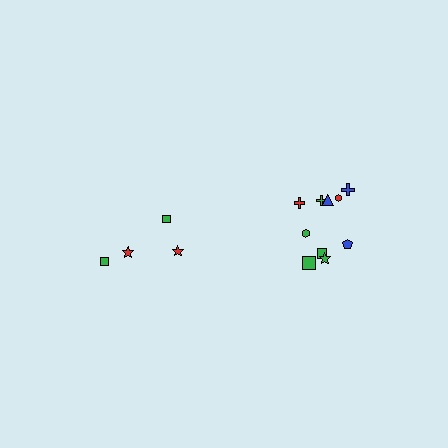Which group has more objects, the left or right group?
The right group.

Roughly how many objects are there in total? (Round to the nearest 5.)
Roughly 15 objects in total.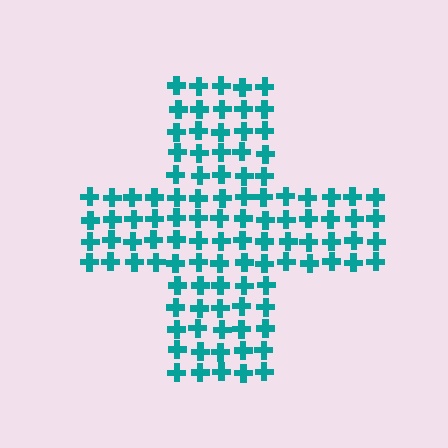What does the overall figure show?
The overall figure shows a cross.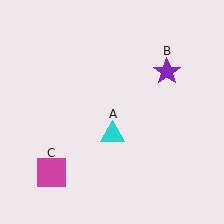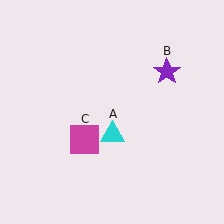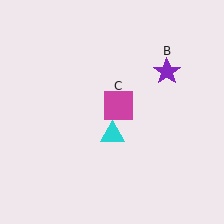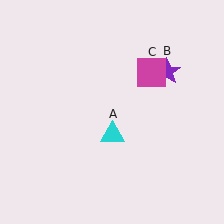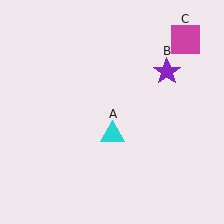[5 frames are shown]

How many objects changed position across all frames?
1 object changed position: magenta square (object C).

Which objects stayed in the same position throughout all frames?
Cyan triangle (object A) and purple star (object B) remained stationary.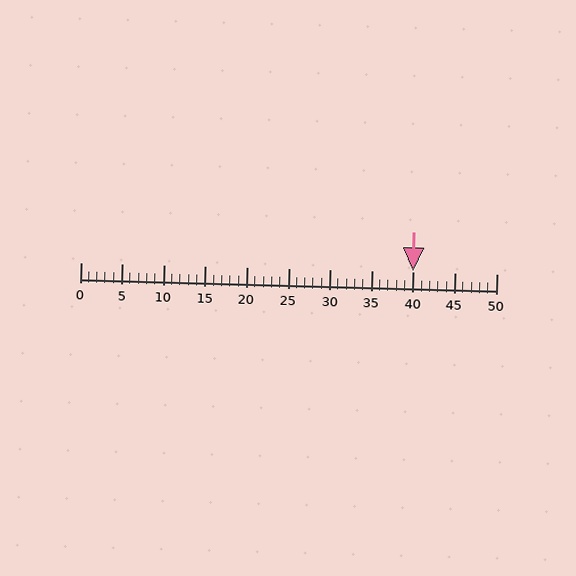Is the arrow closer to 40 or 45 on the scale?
The arrow is closer to 40.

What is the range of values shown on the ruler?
The ruler shows values from 0 to 50.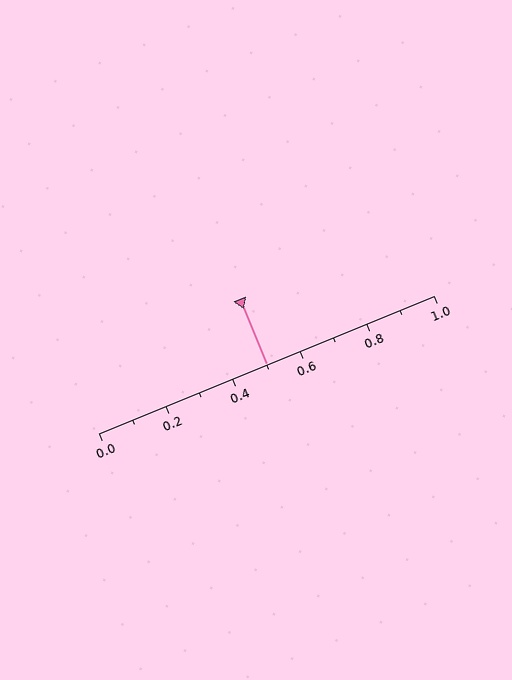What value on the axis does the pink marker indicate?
The marker indicates approximately 0.5.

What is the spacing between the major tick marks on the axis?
The major ticks are spaced 0.2 apart.